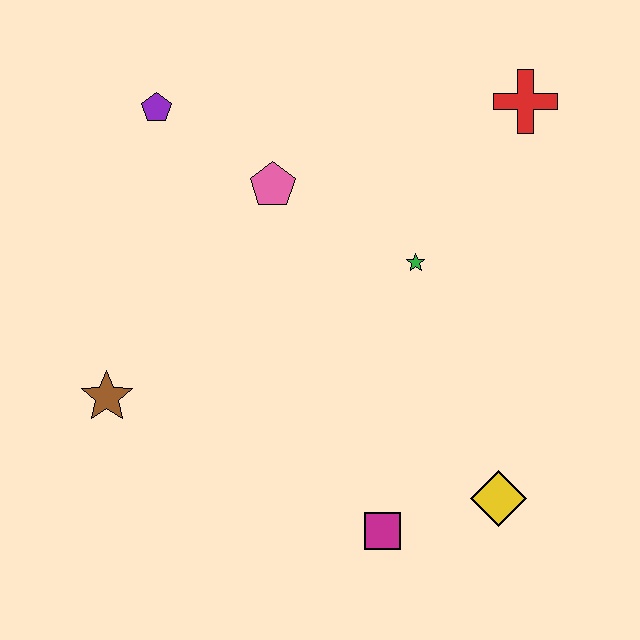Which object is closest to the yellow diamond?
The magenta square is closest to the yellow diamond.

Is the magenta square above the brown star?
No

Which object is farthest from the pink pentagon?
The yellow diamond is farthest from the pink pentagon.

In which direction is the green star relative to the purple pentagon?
The green star is to the right of the purple pentagon.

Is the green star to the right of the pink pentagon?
Yes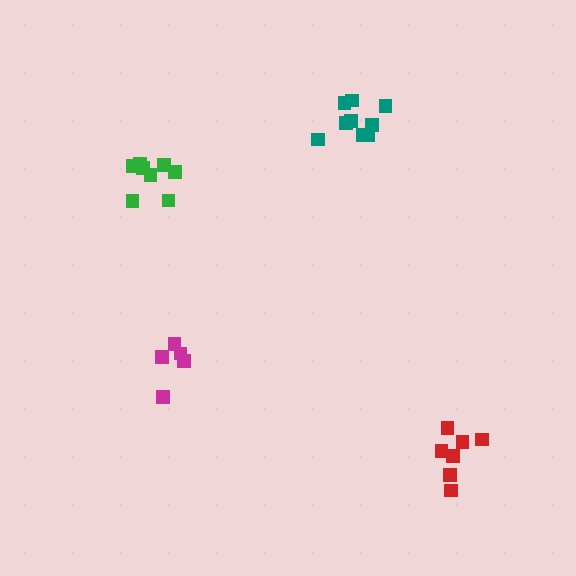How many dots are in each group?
Group 1: 7 dots, Group 2: 5 dots, Group 3: 9 dots, Group 4: 8 dots (29 total).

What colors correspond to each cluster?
The clusters are colored: red, magenta, teal, green.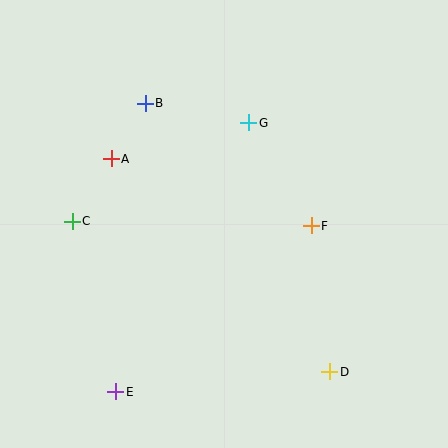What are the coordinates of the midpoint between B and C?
The midpoint between B and C is at (109, 162).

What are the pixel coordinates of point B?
Point B is at (145, 103).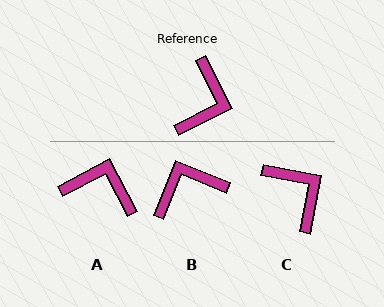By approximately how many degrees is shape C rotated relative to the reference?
Approximately 52 degrees counter-clockwise.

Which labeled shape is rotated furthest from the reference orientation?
B, about 131 degrees away.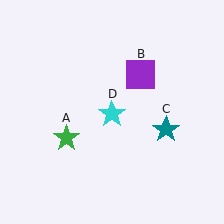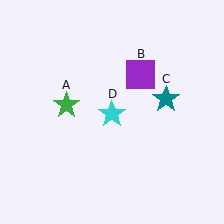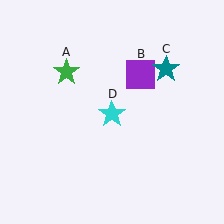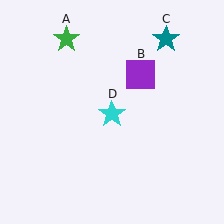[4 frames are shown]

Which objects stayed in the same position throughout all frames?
Purple square (object B) and cyan star (object D) remained stationary.